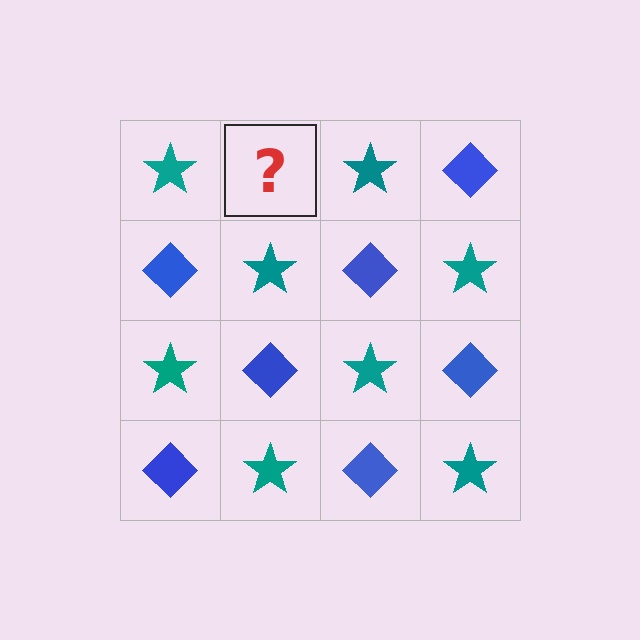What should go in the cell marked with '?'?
The missing cell should contain a blue diamond.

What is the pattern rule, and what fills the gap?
The rule is that it alternates teal star and blue diamond in a checkerboard pattern. The gap should be filled with a blue diamond.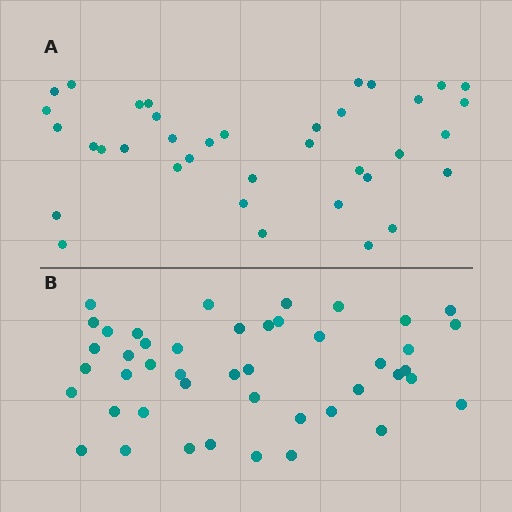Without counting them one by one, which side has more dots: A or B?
Region B (the bottom region) has more dots.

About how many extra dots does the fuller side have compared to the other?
Region B has roughly 8 or so more dots than region A.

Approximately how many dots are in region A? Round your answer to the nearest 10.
About 40 dots. (The exact count is 37, which rounds to 40.)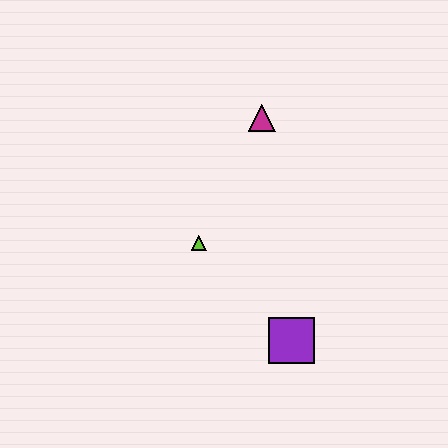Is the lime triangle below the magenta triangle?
Yes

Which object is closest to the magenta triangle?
The lime triangle is closest to the magenta triangle.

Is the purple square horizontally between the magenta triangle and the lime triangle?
No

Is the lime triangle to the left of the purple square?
Yes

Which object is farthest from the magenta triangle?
The purple square is farthest from the magenta triangle.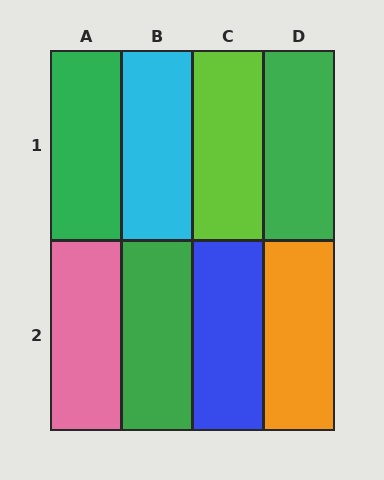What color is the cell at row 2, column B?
Green.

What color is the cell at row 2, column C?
Blue.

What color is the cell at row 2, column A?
Pink.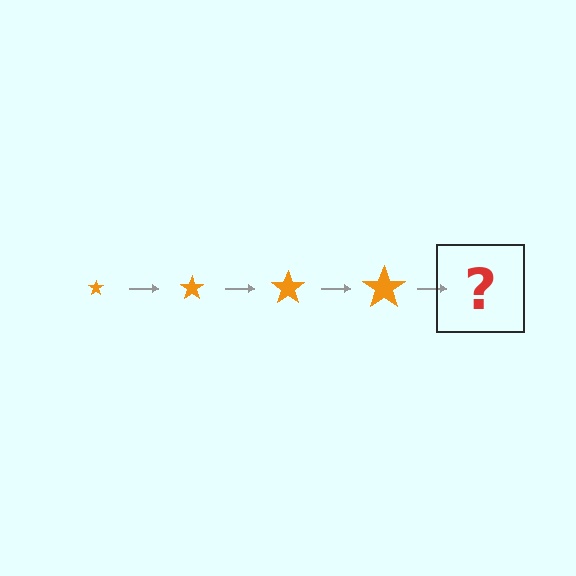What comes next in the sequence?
The next element should be an orange star, larger than the previous one.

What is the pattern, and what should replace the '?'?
The pattern is that the star gets progressively larger each step. The '?' should be an orange star, larger than the previous one.